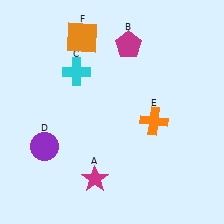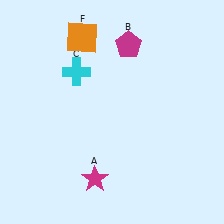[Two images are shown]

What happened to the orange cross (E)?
The orange cross (E) was removed in Image 2. It was in the bottom-right area of Image 1.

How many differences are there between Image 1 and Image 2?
There are 2 differences between the two images.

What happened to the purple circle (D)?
The purple circle (D) was removed in Image 2. It was in the bottom-left area of Image 1.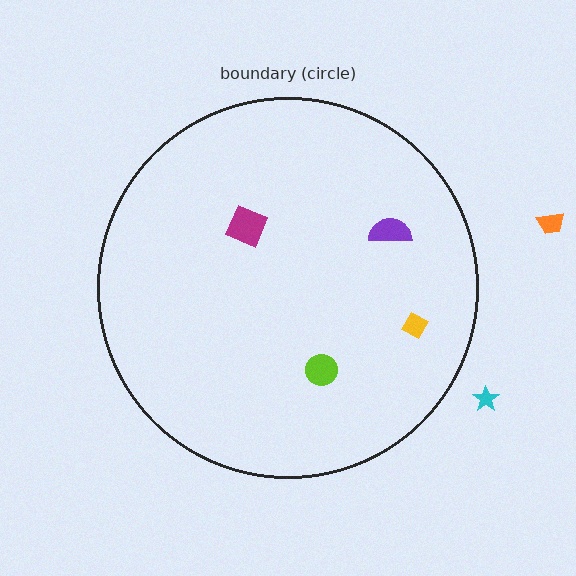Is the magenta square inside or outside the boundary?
Inside.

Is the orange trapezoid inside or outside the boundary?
Outside.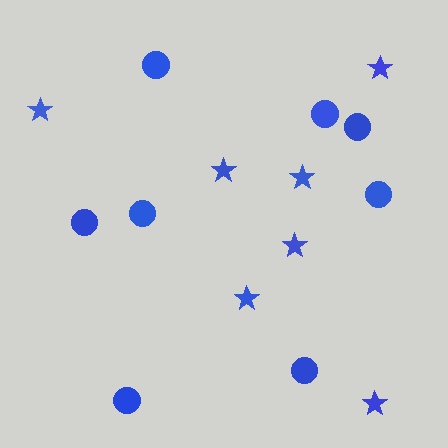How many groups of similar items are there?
There are 2 groups: one group of stars (7) and one group of circles (8).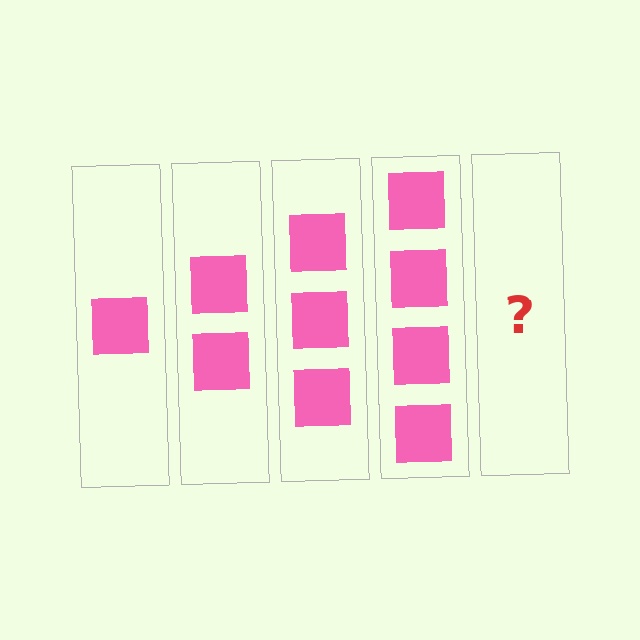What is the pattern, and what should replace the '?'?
The pattern is that each step adds one more square. The '?' should be 5 squares.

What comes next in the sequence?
The next element should be 5 squares.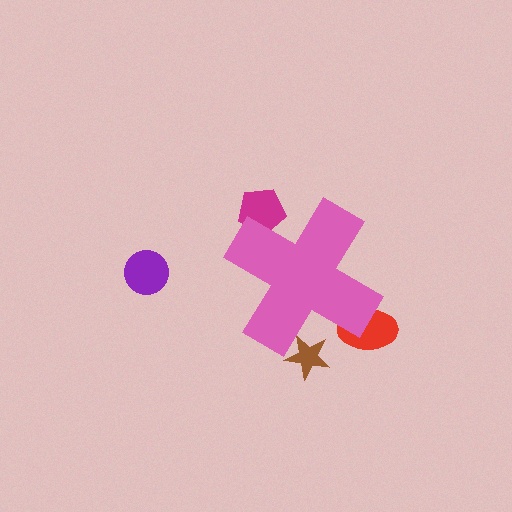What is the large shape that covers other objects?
A pink cross.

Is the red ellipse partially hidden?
Yes, the red ellipse is partially hidden behind the pink cross.